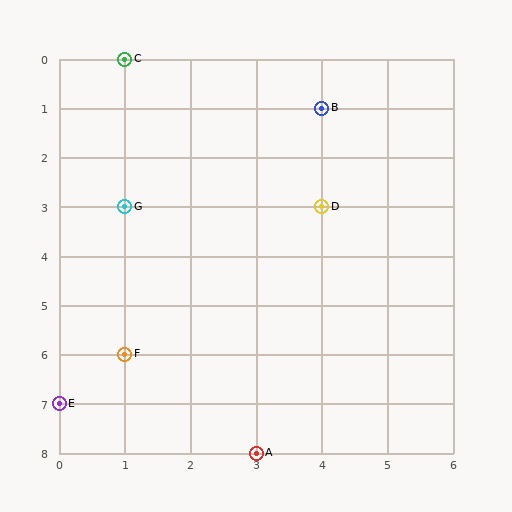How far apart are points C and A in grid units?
Points C and A are 2 columns and 8 rows apart (about 8.2 grid units diagonally).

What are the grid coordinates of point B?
Point B is at grid coordinates (4, 1).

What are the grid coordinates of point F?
Point F is at grid coordinates (1, 6).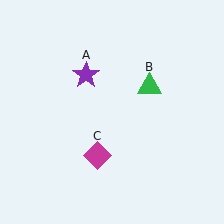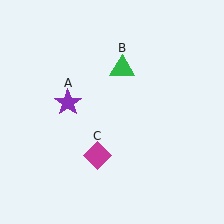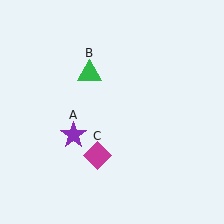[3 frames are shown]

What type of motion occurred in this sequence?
The purple star (object A), green triangle (object B) rotated counterclockwise around the center of the scene.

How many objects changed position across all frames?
2 objects changed position: purple star (object A), green triangle (object B).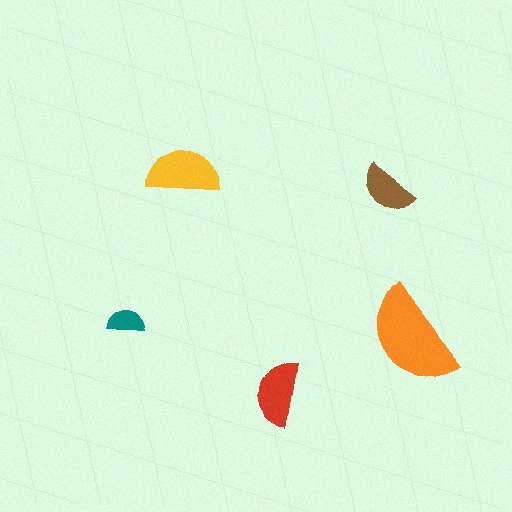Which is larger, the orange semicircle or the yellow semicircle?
The orange one.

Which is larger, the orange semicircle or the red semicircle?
The orange one.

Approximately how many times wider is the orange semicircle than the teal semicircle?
About 3 times wider.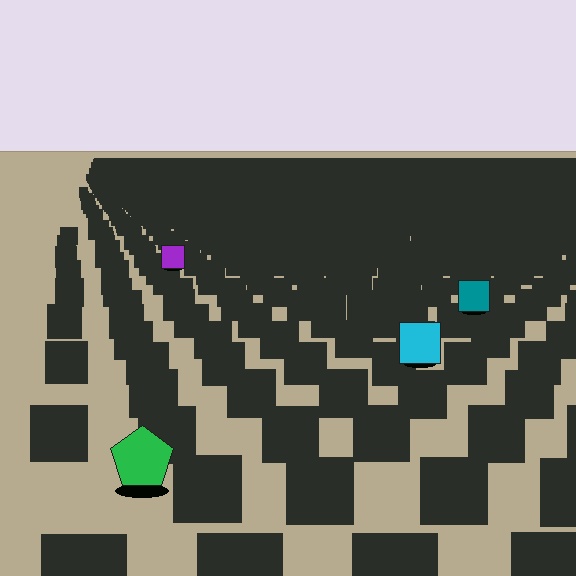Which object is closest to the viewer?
The green pentagon is closest. The texture marks near it are larger and more spread out.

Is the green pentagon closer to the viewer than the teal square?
Yes. The green pentagon is closer — you can tell from the texture gradient: the ground texture is coarser near it.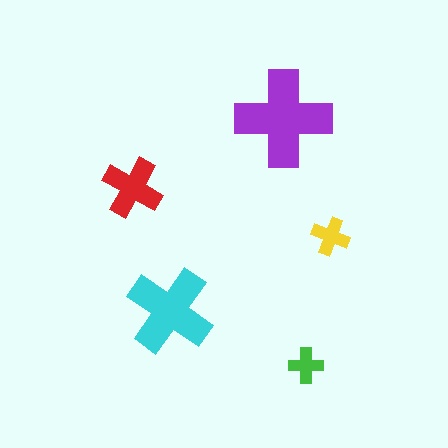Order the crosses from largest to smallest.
the purple one, the cyan one, the red one, the yellow one, the green one.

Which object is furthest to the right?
The yellow cross is rightmost.